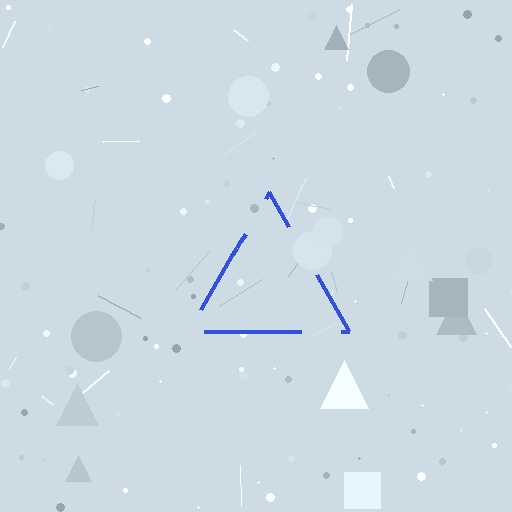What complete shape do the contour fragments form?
The contour fragments form a triangle.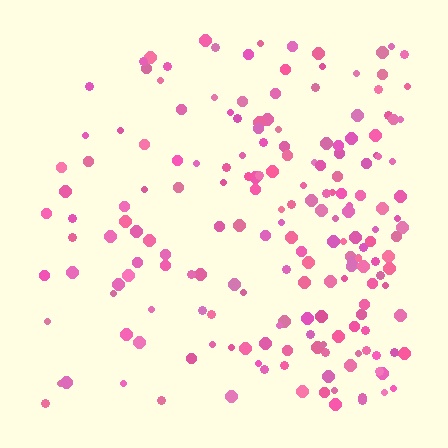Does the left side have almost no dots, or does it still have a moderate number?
Still a moderate number, just noticeably fewer than the right.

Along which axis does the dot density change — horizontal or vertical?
Horizontal.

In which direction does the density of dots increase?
From left to right, with the right side densest.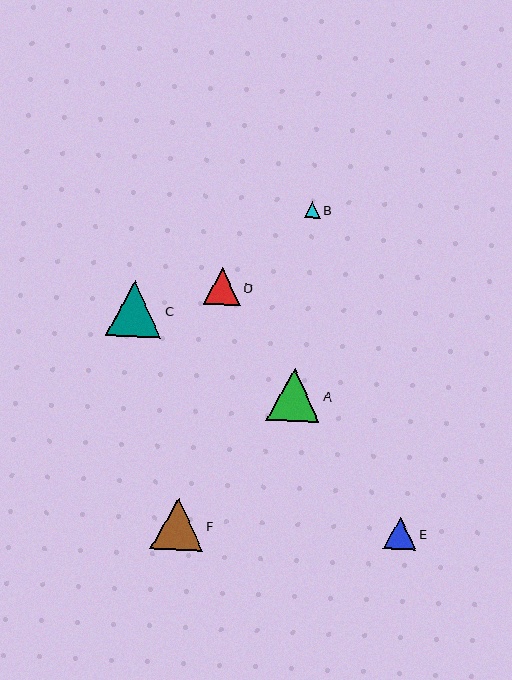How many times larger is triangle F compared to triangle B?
Triangle F is approximately 3.3 times the size of triangle B.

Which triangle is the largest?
Triangle C is the largest with a size of approximately 56 pixels.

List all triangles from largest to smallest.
From largest to smallest: C, A, F, D, E, B.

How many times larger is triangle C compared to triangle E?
Triangle C is approximately 1.7 times the size of triangle E.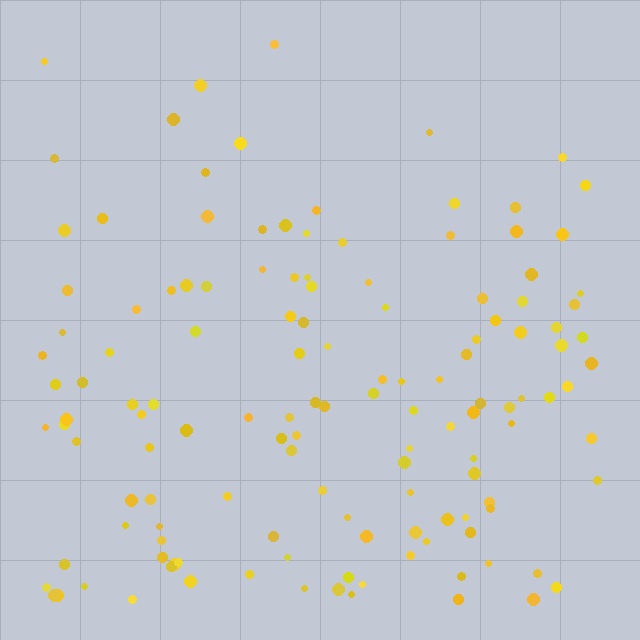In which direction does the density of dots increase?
From top to bottom, with the bottom side densest.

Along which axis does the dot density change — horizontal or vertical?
Vertical.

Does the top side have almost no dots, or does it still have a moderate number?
Still a moderate number, just noticeably fewer than the bottom.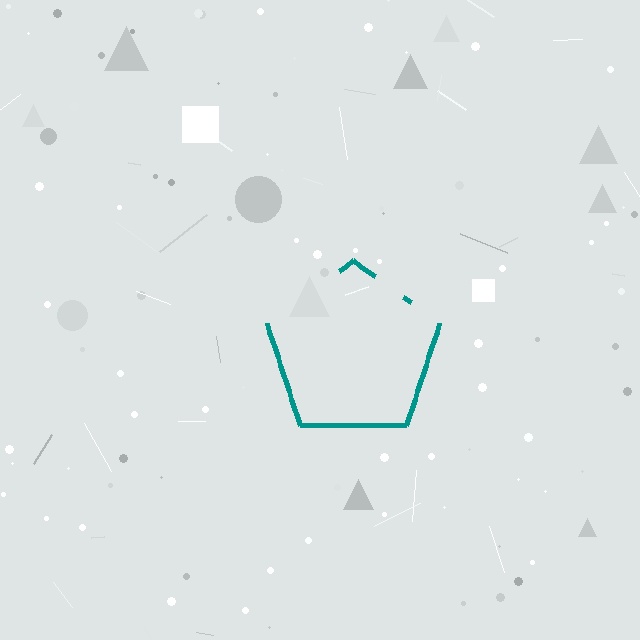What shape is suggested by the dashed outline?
The dashed outline suggests a pentagon.